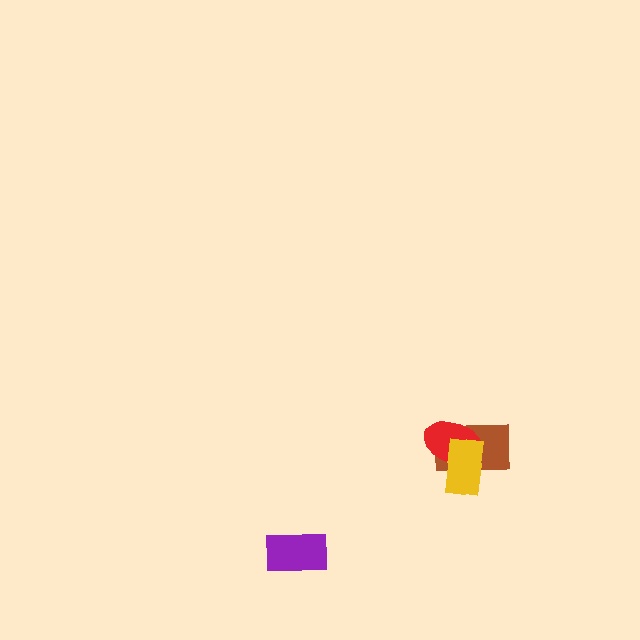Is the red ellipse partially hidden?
Yes, it is partially covered by another shape.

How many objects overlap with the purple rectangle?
0 objects overlap with the purple rectangle.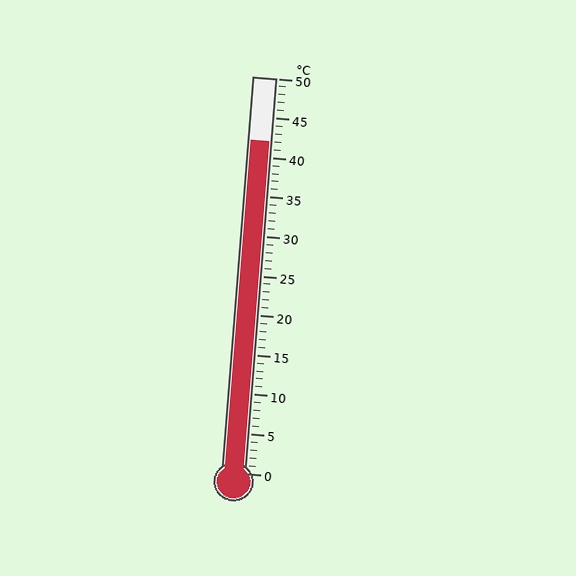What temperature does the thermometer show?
The thermometer shows approximately 42°C.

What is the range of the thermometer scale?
The thermometer scale ranges from 0°C to 50°C.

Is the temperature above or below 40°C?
The temperature is above 40°C.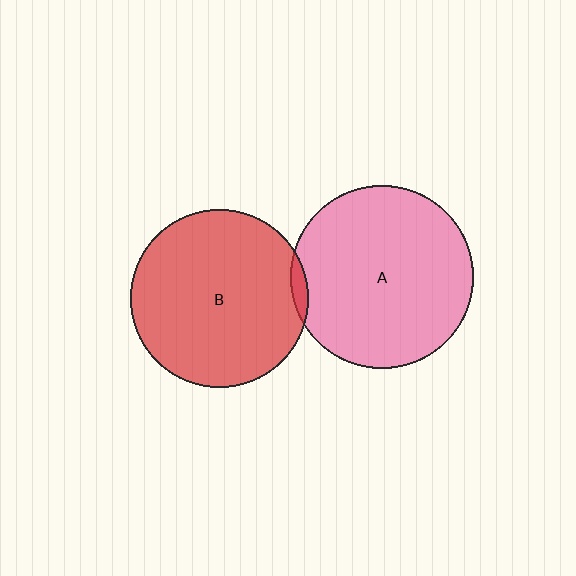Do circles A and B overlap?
Yes.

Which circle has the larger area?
Circle A (pink).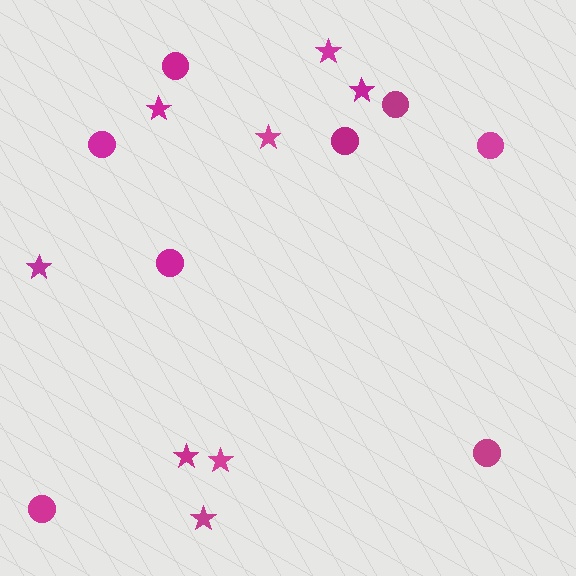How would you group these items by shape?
There are 2 groups: one group of circles (8) and one group of stars (8).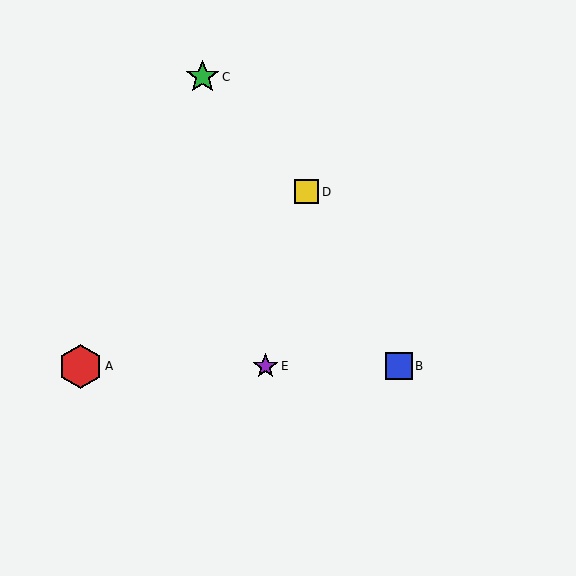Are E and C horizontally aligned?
No, E is at y≈366 and C is at y≈77.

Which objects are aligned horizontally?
Objects A, B, E are aligned horizontally.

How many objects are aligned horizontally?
3 objects (A, B, E) are aligned horizontally.